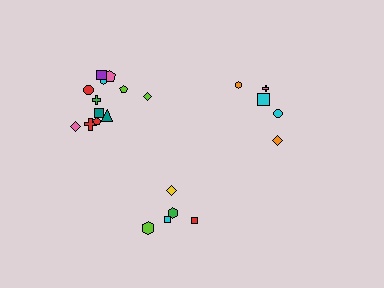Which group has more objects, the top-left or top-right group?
The top-left group.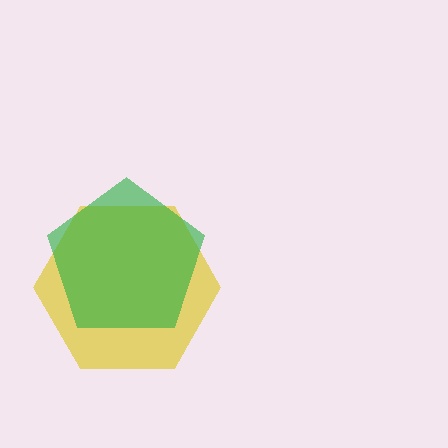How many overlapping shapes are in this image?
There are 2 overlapping shapes in the image.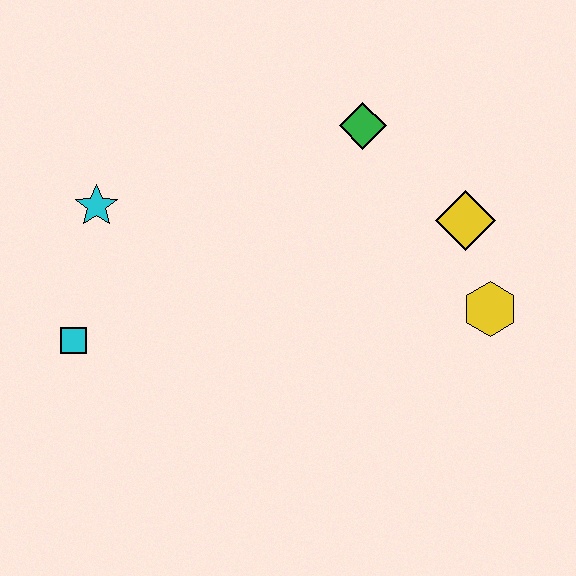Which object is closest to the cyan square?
The cyan star is closest to the cyan square.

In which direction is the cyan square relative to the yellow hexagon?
The cyan square is to the left of the yellow hexagon.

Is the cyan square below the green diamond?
Yes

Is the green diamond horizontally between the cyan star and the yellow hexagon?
Yes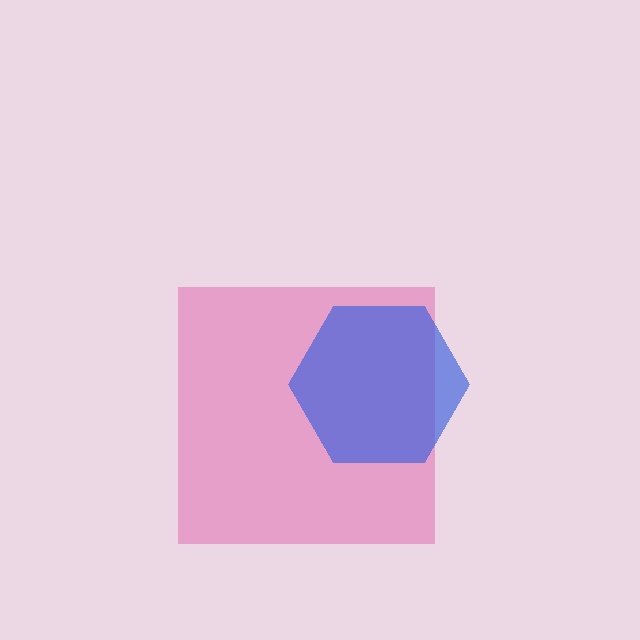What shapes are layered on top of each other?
The layered shapes are: a pink square, a blue hexagon.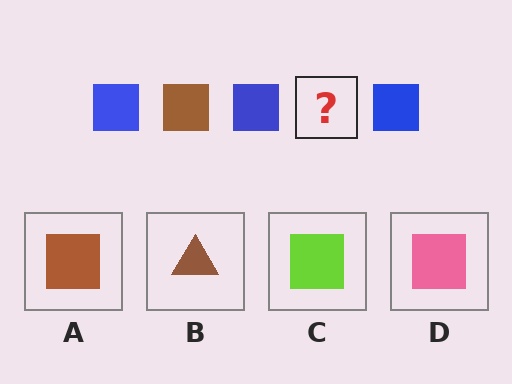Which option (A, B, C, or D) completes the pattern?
A.